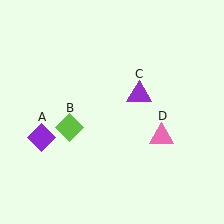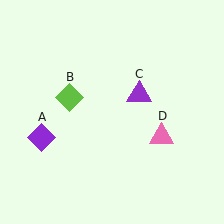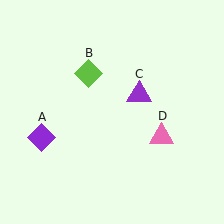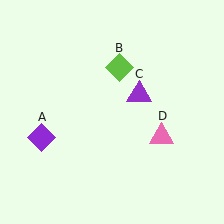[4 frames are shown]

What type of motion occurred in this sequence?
The lime diamond (object B) rotated clockwise around the center of the scene.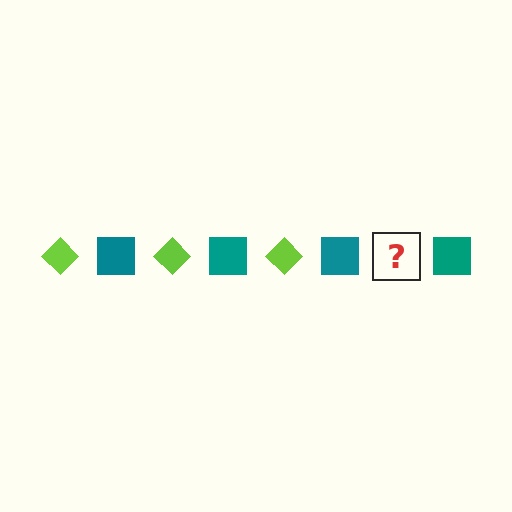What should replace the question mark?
The question mark should be replaced with a lime diamond.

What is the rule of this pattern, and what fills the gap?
The rule is that the pattern alternates between lime diamond and teal square. The gap should be filled with a lime diamond.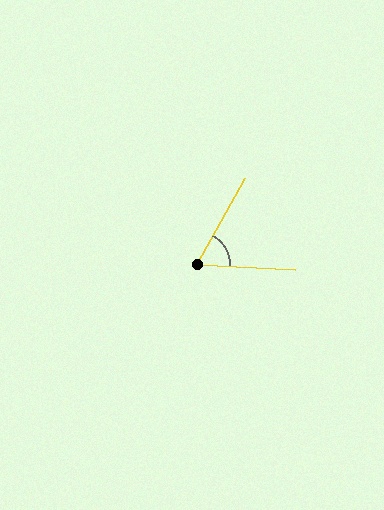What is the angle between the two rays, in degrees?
Approximately 64 degrees.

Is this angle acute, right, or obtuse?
It is acute.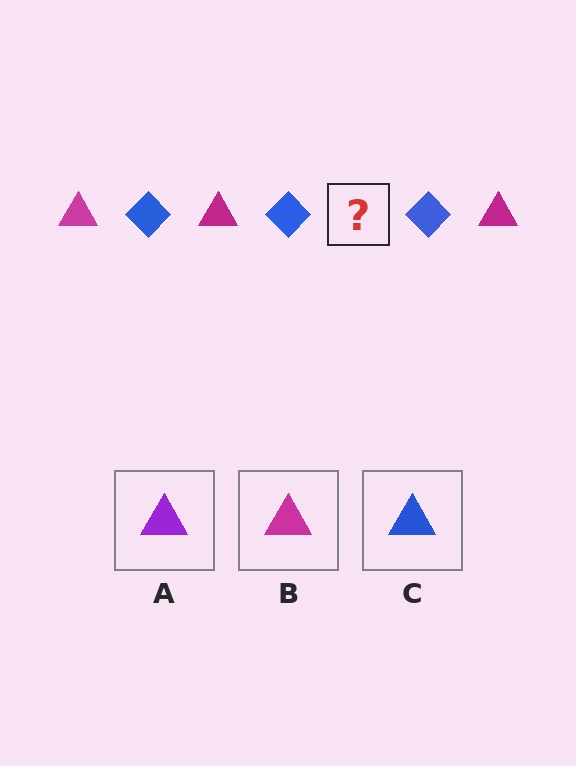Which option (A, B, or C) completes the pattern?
B.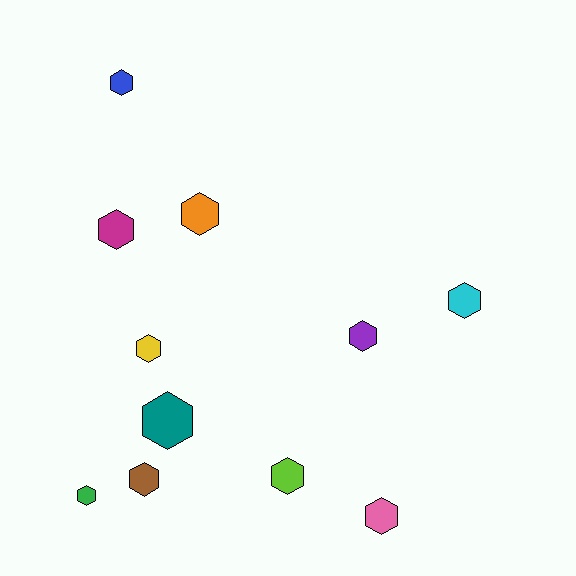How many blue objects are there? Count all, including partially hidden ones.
There is 1 blue object.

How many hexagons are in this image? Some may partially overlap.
There are 11 hexagons.